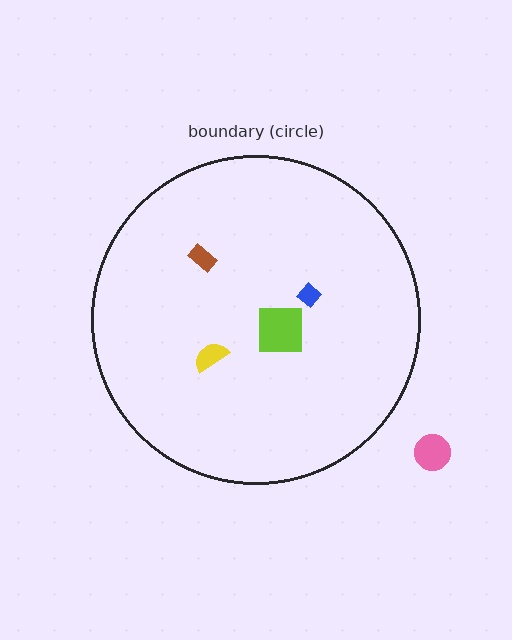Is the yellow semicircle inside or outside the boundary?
Inside.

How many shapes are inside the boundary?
4 inside, 1 outside.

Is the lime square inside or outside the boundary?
Inside.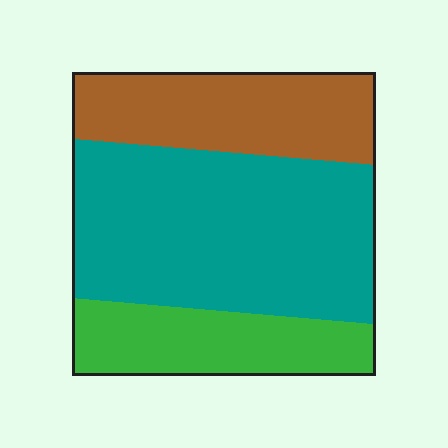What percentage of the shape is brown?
Brown takes up about one quarter (1/4) of the shape.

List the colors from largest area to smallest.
From largest to smallest: teal, brown, green.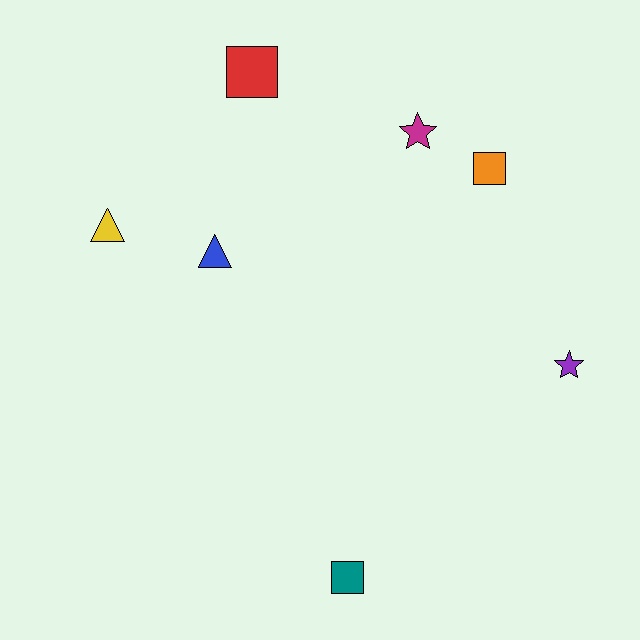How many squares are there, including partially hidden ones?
There are 3 squares.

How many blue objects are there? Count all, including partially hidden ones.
There is 1 blue object.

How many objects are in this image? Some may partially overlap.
There are 7 objects.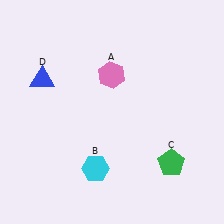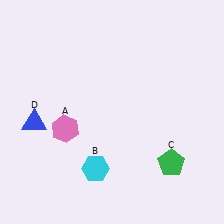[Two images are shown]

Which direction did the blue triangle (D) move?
The blue triangle (D) moved down.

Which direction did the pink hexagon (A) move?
The pink hexagon (A) moved down.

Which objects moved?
The objects that moved are: the pink hexagon (A), the blue triangle (D).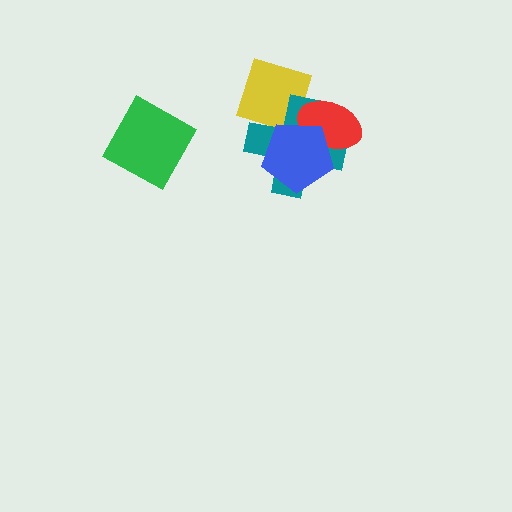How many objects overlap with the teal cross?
3 objects overlap with the teal cross.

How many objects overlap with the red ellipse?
2 objects overlap with the red ellipse.